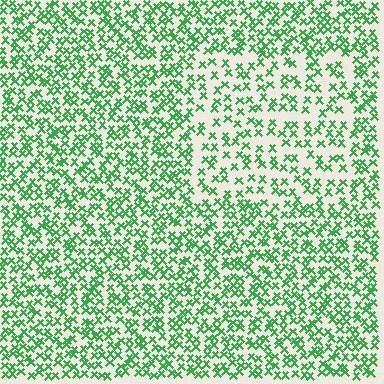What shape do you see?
I see a rectangle.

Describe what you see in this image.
The image contains small green elements arranged at two different densities. A rectangle-shaped region is visible where the elements are less densely packed than the surrounding area.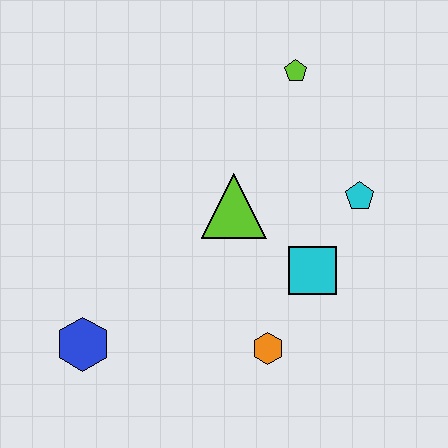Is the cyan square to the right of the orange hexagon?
Yes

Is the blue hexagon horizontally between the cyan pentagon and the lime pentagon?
No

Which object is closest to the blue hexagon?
The orange hexagon is closest to the blue hexagon.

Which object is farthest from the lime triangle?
The blue hexagon is farthest from the lime triangle.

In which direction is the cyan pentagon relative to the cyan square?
The cyan pentagon is above the cyan square.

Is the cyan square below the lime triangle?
Yes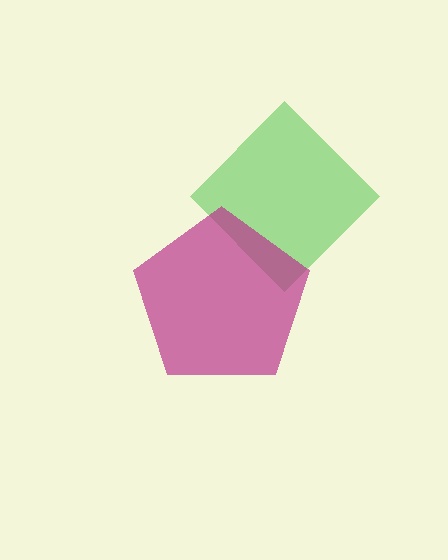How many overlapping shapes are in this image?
There are 2 overlapping shapes in the image.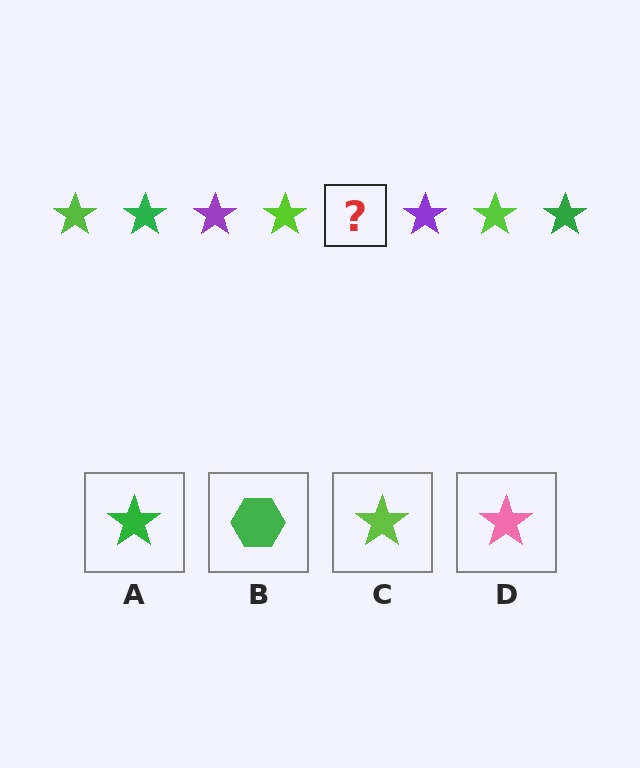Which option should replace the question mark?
Option A.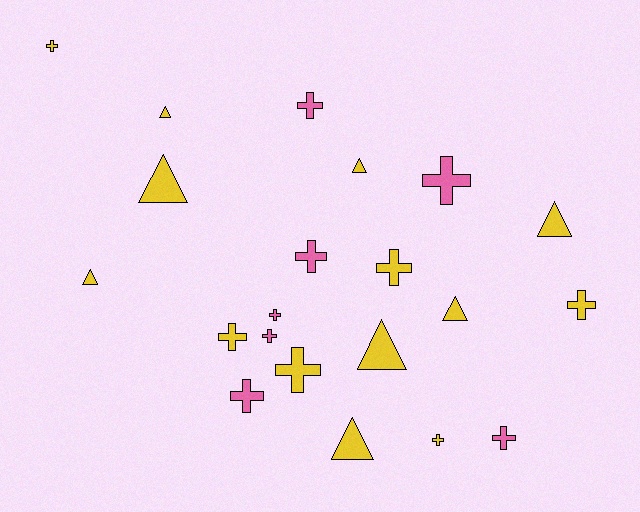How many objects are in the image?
There are 21 objects.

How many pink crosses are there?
There are 7 pink crosses.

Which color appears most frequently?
Yellow, with 14 objects.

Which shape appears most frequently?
Cross, with 13 objects.